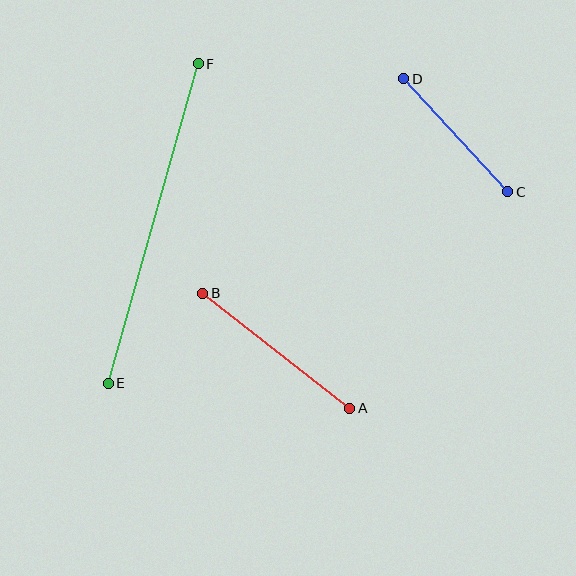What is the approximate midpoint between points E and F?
The midpoint is at approximately (153, 224) pixels.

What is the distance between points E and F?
The distance is approximately 332 pixels.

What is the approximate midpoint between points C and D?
The midpoint is at approximately (456, 135) pixels.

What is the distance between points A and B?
The distance is approximately 187 pixels.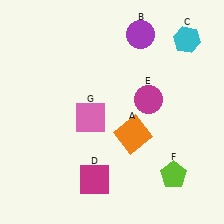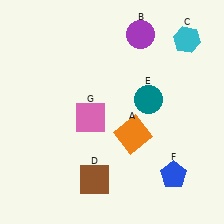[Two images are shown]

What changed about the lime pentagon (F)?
In Image 1, F is lime. In Image 2, it changed to blue.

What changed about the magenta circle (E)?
In Image 1, E is magenta. In Image 2, it changed to teal.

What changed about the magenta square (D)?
In Image 1, D is magenta. In Image 2, it changed to brown.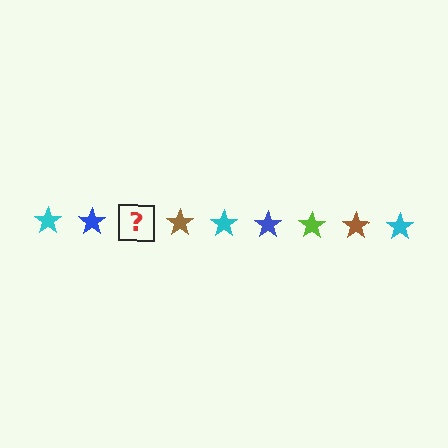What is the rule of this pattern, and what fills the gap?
The rule is that the pattern cycles through cyan, blue, lime, brown stars. The gap should be filled with a lime star.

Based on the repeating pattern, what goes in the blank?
The blank should be a lime star.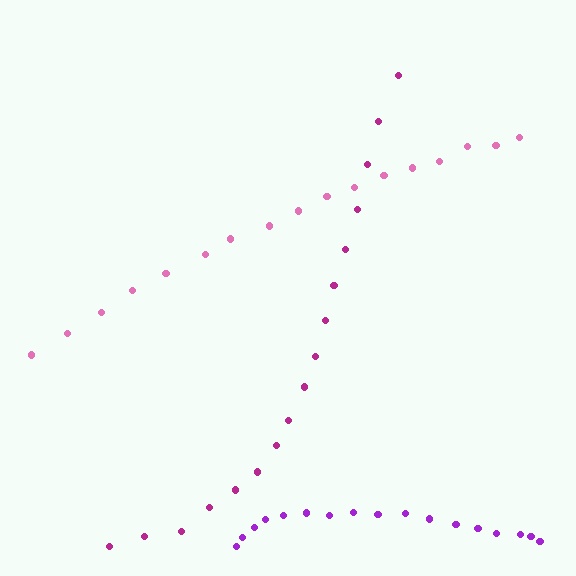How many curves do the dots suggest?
There are 3 distinct paths.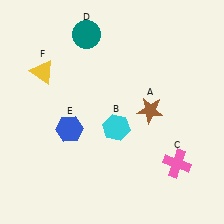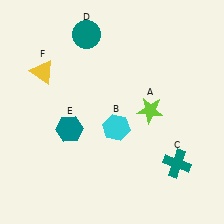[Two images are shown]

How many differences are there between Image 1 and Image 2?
There are 3 differences between the two images.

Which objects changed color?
A changed from brown to lime. C changed from pink to teal. E changed from blue to teal.